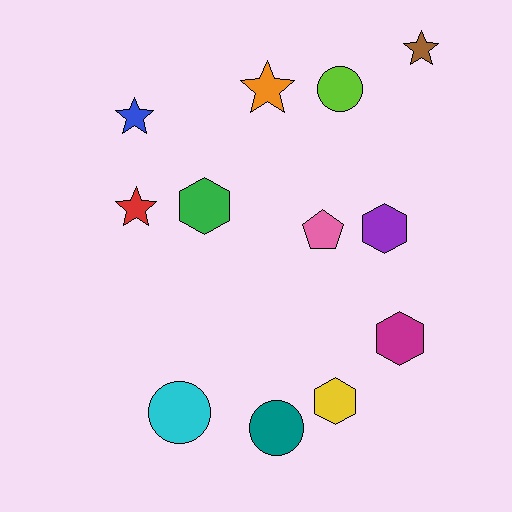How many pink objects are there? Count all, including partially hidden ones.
There is 1 pink object.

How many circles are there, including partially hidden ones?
There are 3 circles.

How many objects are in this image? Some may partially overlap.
There are 12 objects.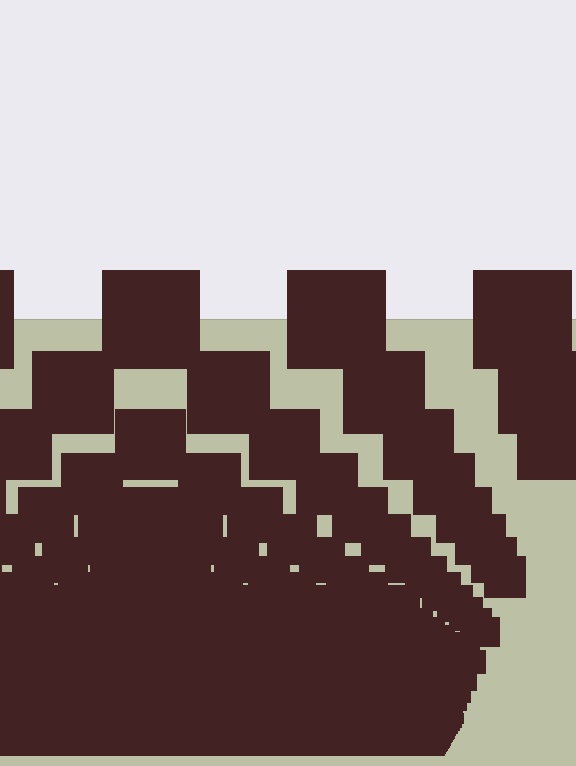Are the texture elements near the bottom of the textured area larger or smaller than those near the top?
Smaller. The gradient is inverted — elements near the bottom are smaller and denser.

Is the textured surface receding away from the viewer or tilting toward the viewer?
The surface appears to tilt toward the viewer. Texture elements get larger and sparser toward the top.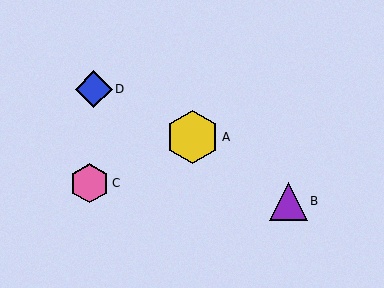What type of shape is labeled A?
Shape A is a yellow hexagon.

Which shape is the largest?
The yellow hexagon (labeled A) is the largest.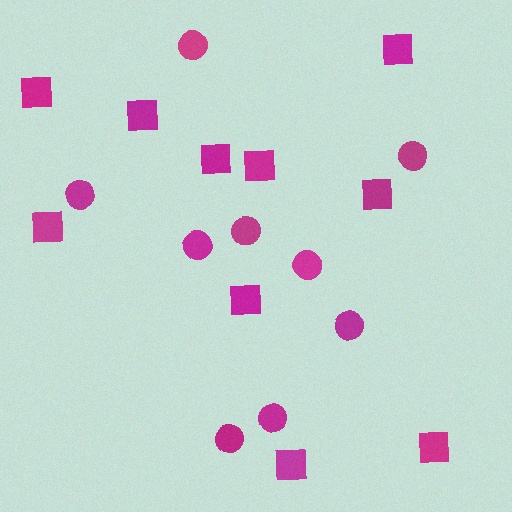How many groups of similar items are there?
There are 2 groups: one group of circles (9) and one group of squares (10).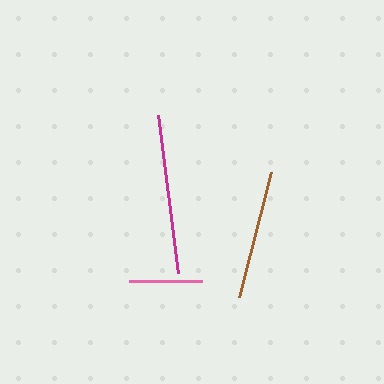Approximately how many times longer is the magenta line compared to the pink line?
The magenta line is approximately 2.2 times the length of the pink line.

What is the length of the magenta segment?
The magenta segment is approximately 159 pixels long.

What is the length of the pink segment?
The pink segment is approximately 73 pixels long.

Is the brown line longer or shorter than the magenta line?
The magenta line is longer than the brown line.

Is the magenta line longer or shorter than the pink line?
The magenta line is longer than the pink line.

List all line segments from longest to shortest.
From longest to shortest: magenta, brown, pink.